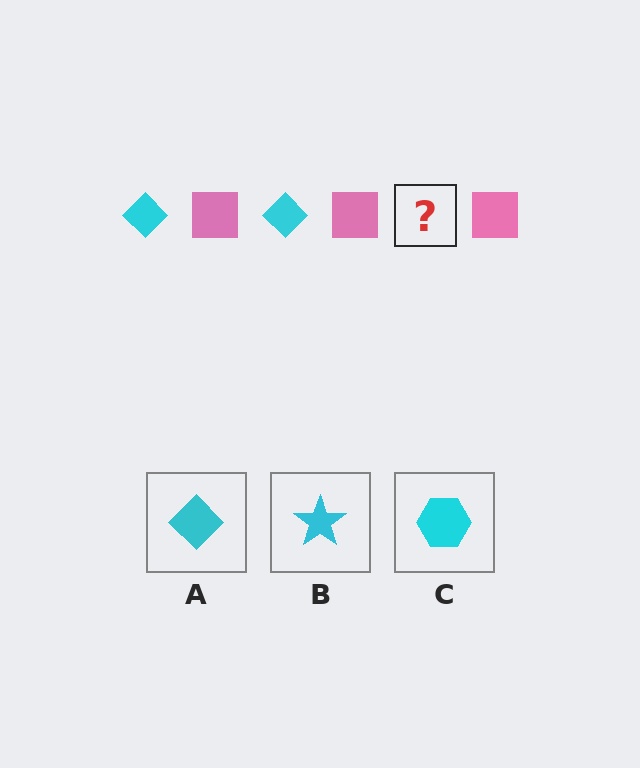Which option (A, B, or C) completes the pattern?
A.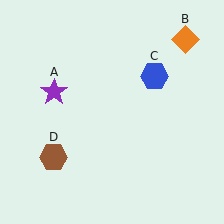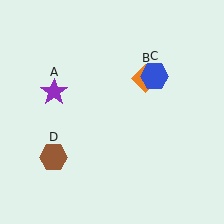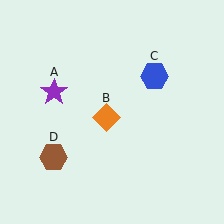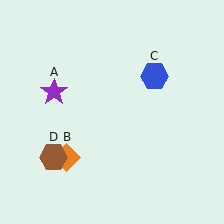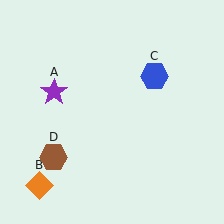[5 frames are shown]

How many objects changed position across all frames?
1 object changed position: orange diamond (object B).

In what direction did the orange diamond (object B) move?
The orange diamond (object B) moved down and to the left.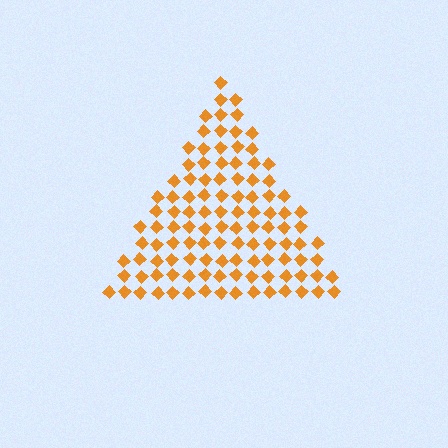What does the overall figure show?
The overall figure shows a triangle.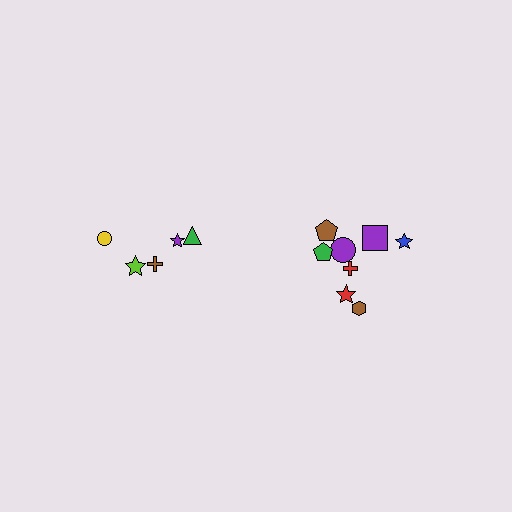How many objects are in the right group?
There are 8 objects.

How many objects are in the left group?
There are 5 objects.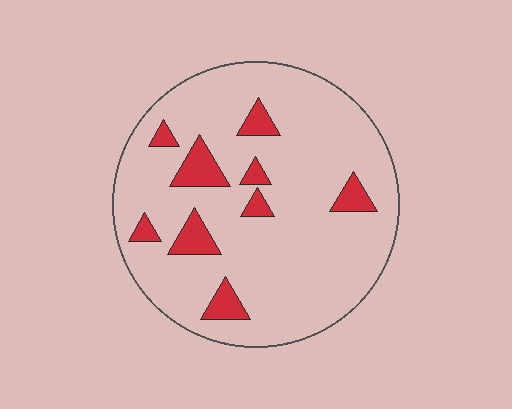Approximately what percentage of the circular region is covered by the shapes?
Approximately 10%.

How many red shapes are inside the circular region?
9.